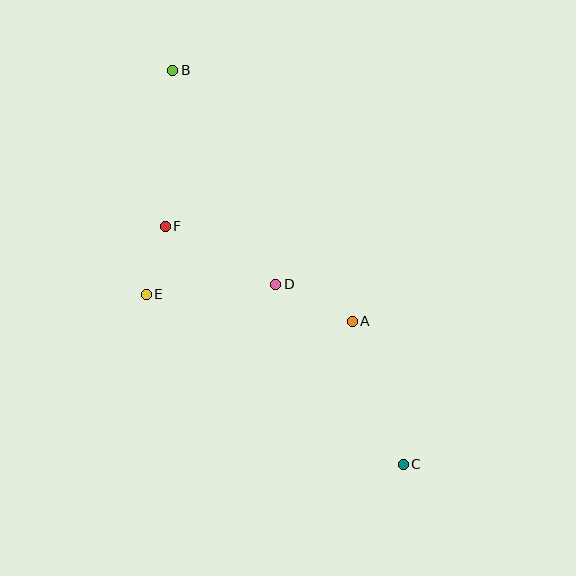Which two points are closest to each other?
Points E and F are closest to each other.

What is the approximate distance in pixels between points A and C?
The distance between A and C is approximately 152 pixels.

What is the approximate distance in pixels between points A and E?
The distance between A and E is approximately 208 pixels.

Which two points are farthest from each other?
Points B and C are farthest from each other.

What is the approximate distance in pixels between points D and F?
The distance between D and F is approximately 125 pixels.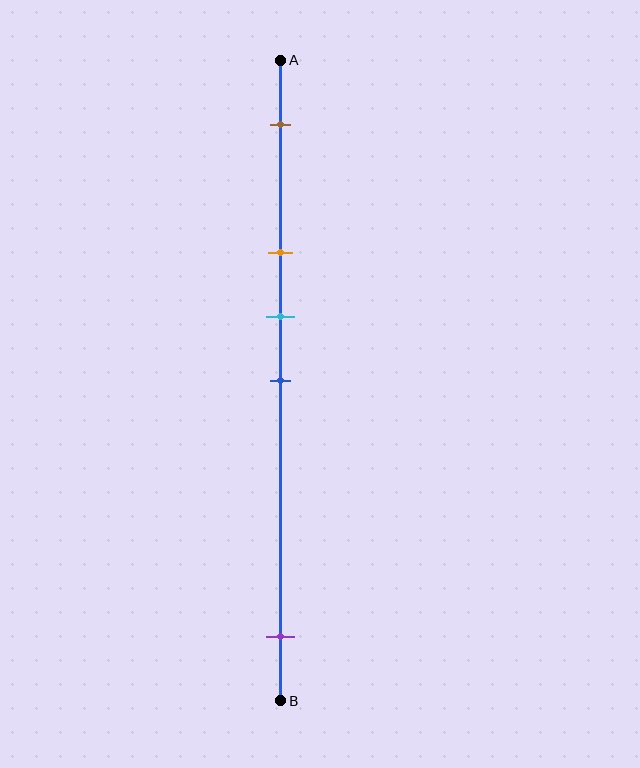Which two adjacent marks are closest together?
The cyan and blue marks are the closest adjacent pair.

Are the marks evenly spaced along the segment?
No, the marks are not evenly spaced.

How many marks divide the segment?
There are 5 marks dividing the segment.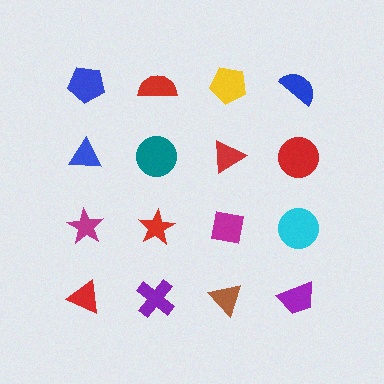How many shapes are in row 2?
4 shapes.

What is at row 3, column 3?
A magenta square.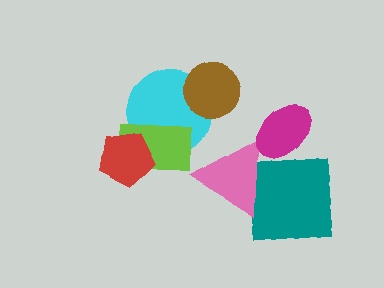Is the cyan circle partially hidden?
Yes, it is partially covered by another shape.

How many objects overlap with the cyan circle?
3 objects overlap with the cyan circle.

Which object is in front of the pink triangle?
The magenta ellipse is in front of the pink triangle.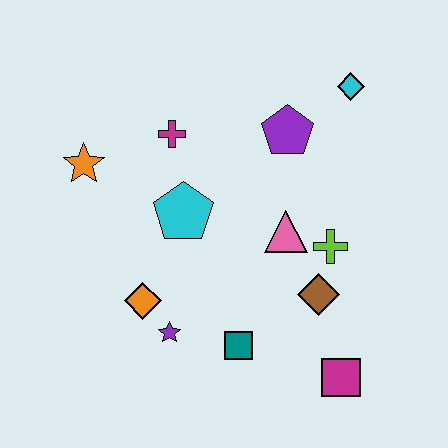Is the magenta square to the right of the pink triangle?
Yes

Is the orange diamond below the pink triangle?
Yes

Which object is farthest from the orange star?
The magenta square is farthest from the orange star.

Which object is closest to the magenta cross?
The cyan pentagon is closest to the magenta cross.